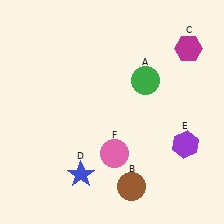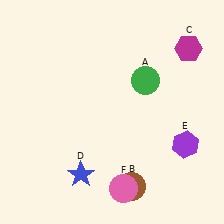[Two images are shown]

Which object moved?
The pink circle (F) moved down.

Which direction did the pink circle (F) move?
The pink circle (F) moved down.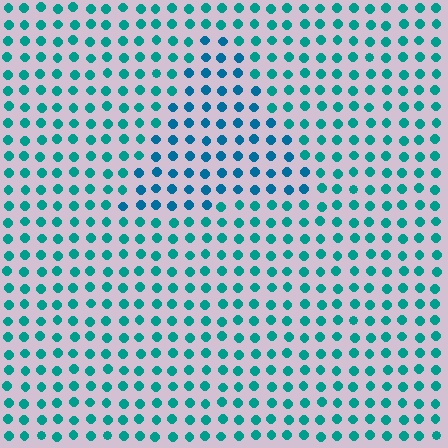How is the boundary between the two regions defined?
The boundary is defined purely by a slight shift in hue (about 25 degrees). Spacing, size, and orientation are identical on both sides.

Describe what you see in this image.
The image is filled with small teal elements in a uniform arrangement. A triangle-shaped region is visible where the elements are tinted to a slightly different hue, forming a subtle color boundary.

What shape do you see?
I see a triangle.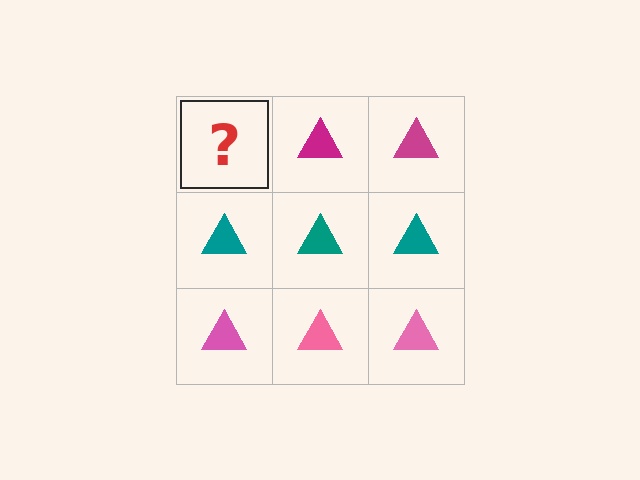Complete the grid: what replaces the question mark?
The question mark should be replaced with a magenta triangle.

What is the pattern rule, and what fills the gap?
The rule is that each row has a consistent color. The gap should be filled with a magenta triangle.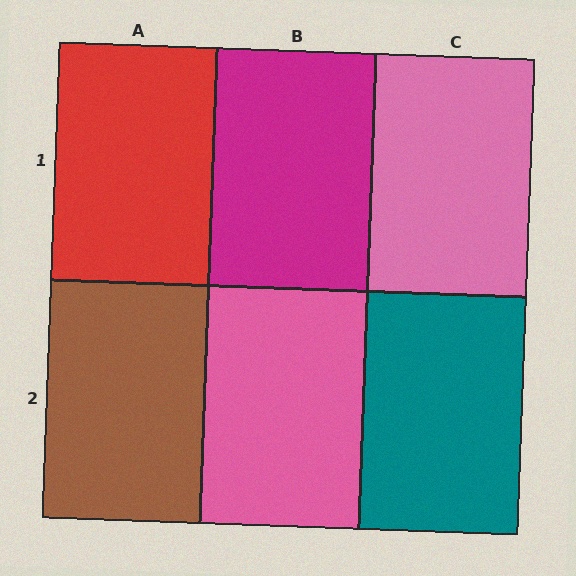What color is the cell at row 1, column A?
Red.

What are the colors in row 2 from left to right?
Brown, pink, teal.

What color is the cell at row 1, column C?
Pink.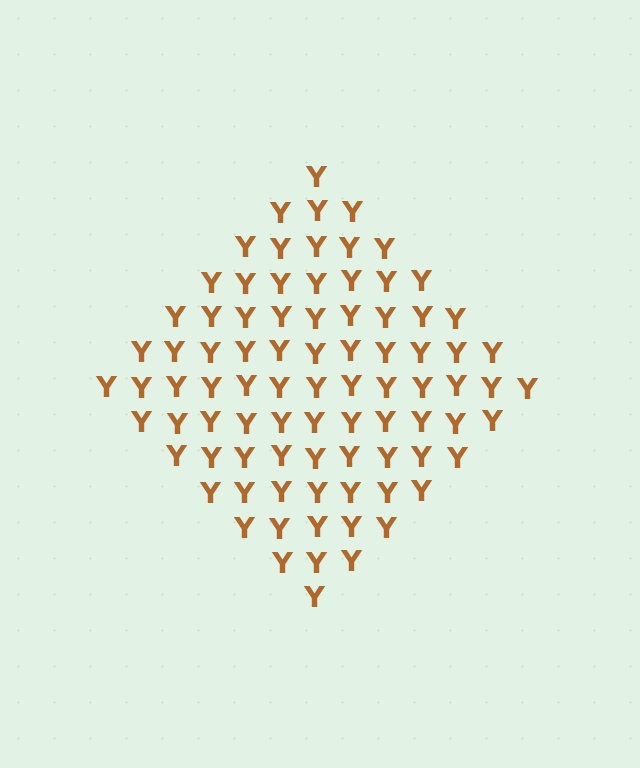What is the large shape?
The large shape is a diamond.